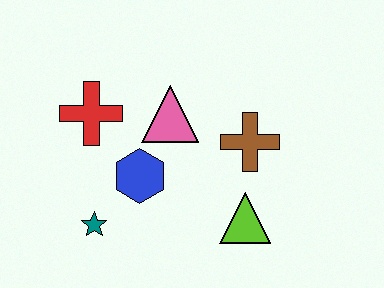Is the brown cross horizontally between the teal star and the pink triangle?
No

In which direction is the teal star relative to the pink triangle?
The teal star is below the pink triangle.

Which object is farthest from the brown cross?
The teal star is farthest from the brown cross.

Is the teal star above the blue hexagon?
No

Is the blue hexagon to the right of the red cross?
Yes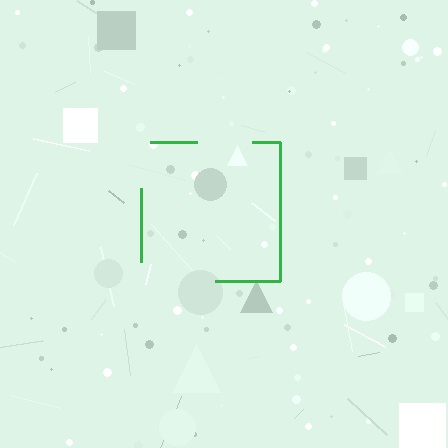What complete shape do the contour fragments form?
The contour fragments form a square.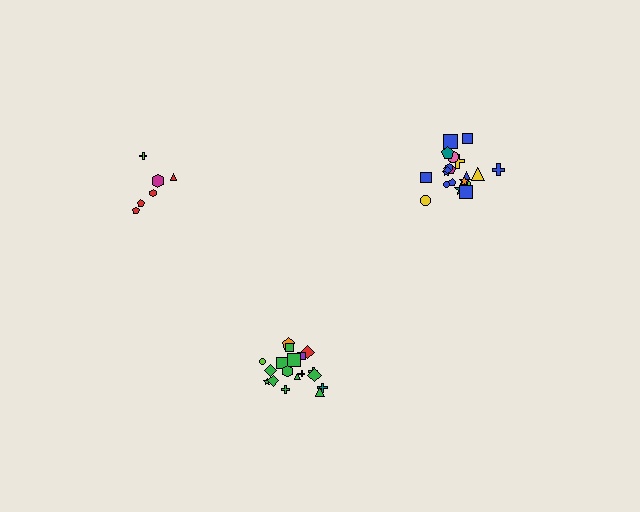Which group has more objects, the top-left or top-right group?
The top-right group.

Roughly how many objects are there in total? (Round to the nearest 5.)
Roughly 45 objects in total.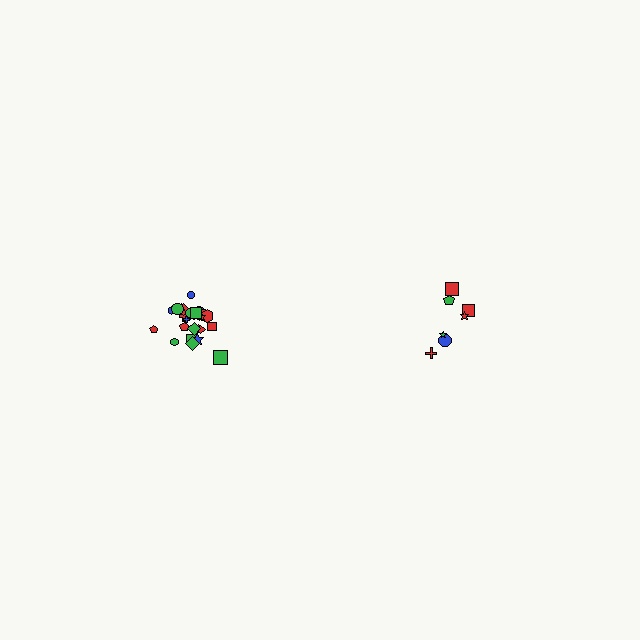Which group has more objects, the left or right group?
The left group.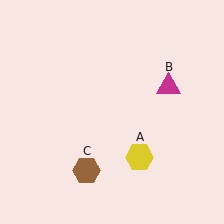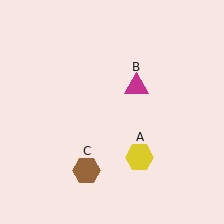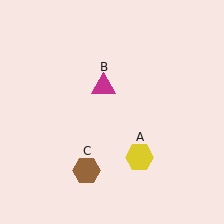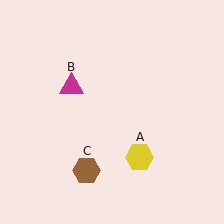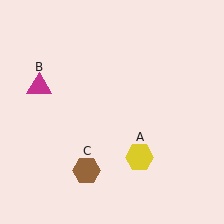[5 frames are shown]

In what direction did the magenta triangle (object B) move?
The magenta triangle (object B) moved left.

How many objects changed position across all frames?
1 object changed position: magenta triangle (object B).